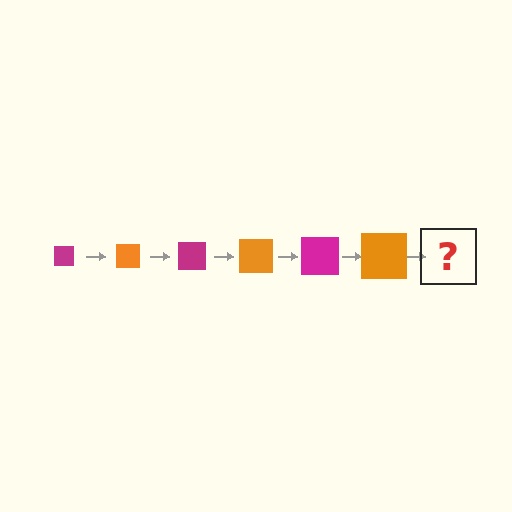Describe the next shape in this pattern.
It should be a magenta square, larger than the previous one.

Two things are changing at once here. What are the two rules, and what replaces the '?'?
The two rules are that the square grows larger each step and the color cycles through magenta and orange. The '?' should be a magenta square, larger than the previous one.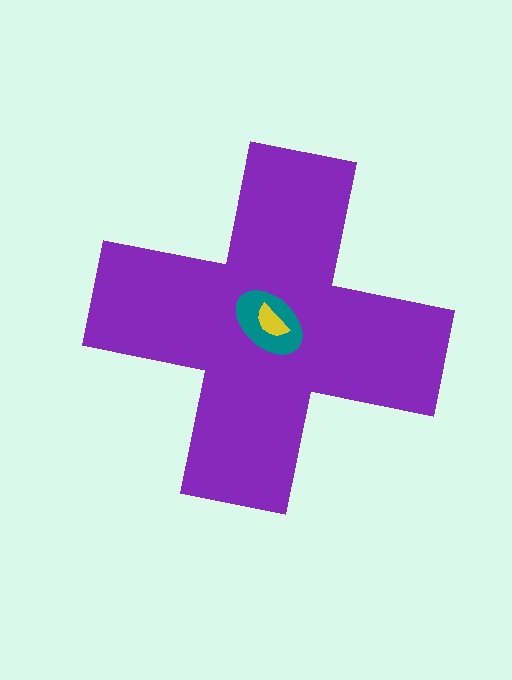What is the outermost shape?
The purple cross.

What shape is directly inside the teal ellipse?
The yellow semicircle.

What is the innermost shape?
The yellow semicircle.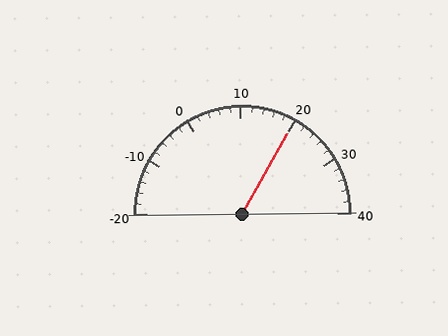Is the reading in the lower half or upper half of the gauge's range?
The reading is in the upper half of the range (-20 to 40).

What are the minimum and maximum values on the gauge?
The gauge ranges from -20 to 40.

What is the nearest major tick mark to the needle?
The nearest major tick mark is 20.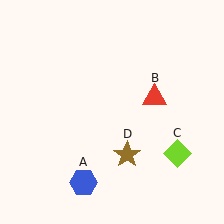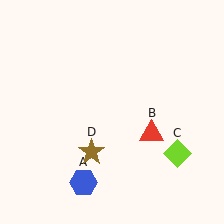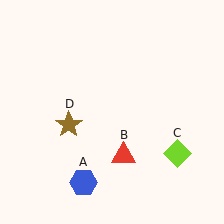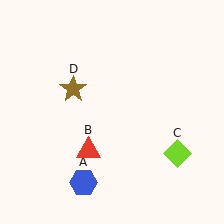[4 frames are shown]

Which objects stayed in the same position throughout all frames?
Blue hexagon (object A) and lime diamond (object C) remained stationary.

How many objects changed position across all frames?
2 objects changed position: red triangle (object B), brown star (object D).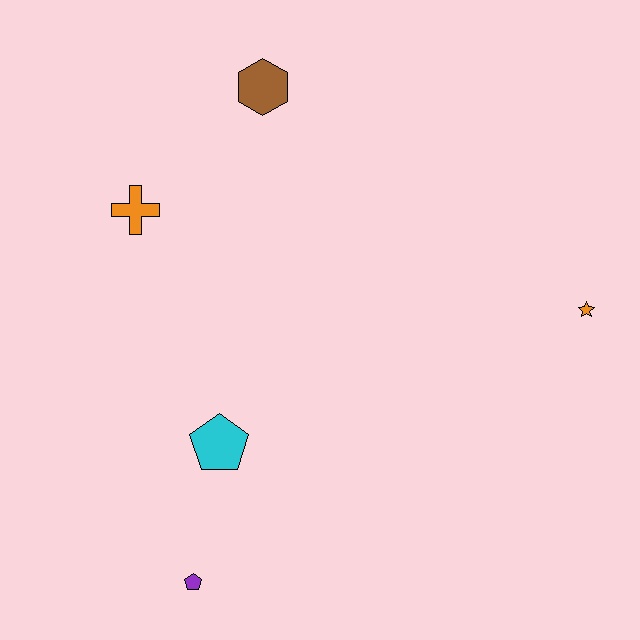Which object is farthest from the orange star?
The purple pentagon is farthest from the orange star.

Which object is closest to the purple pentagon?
The cyan pentagon is closest to the purple pentagon.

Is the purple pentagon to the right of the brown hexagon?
No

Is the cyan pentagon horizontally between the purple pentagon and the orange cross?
No